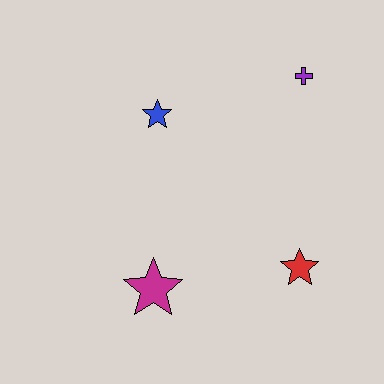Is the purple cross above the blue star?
Yes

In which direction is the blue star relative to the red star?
The blue star is above the red star.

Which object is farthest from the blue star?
The red star is farthest from the blue star.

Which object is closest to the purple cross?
The blue star is closest to the purple cross.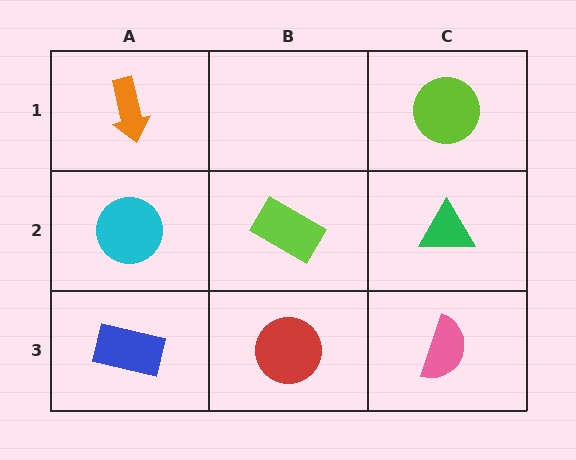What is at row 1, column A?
An orange arrow.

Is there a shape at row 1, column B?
No, that cell is empty.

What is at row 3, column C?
A pink semicircle.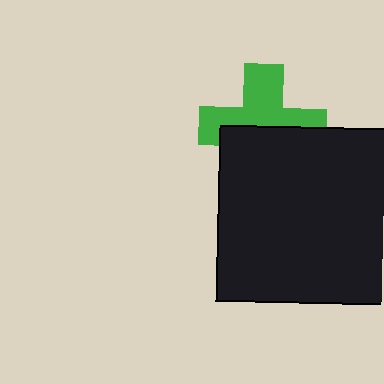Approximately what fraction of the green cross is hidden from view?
Roughly 48% of the green cross is hidden behind the black rectangle.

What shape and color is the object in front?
The object in front is a black rectangle.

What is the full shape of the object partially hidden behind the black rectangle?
The partially hidden object is a green cross.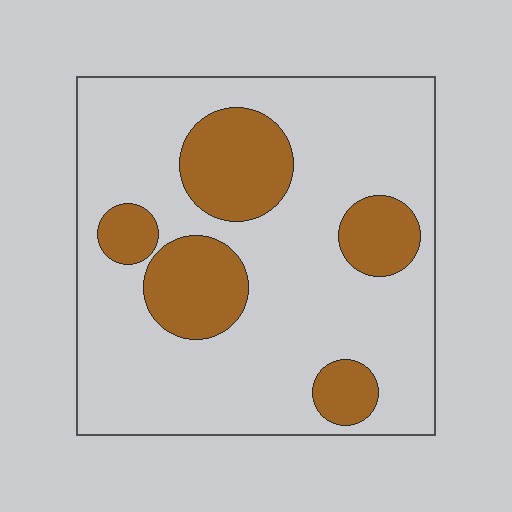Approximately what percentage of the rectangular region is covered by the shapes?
Approximately 25%.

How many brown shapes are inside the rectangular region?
5.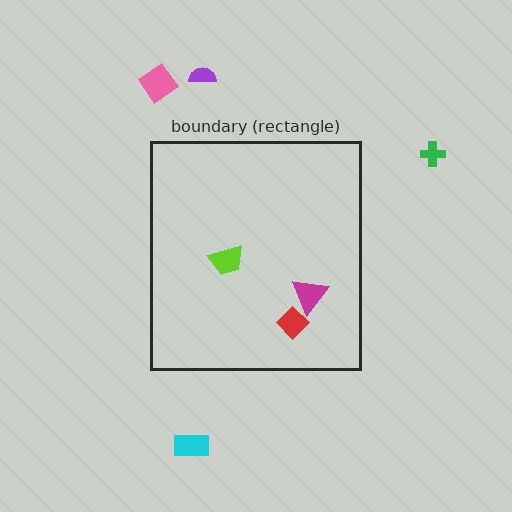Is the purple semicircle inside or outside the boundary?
Outside.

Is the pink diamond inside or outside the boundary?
Outside.